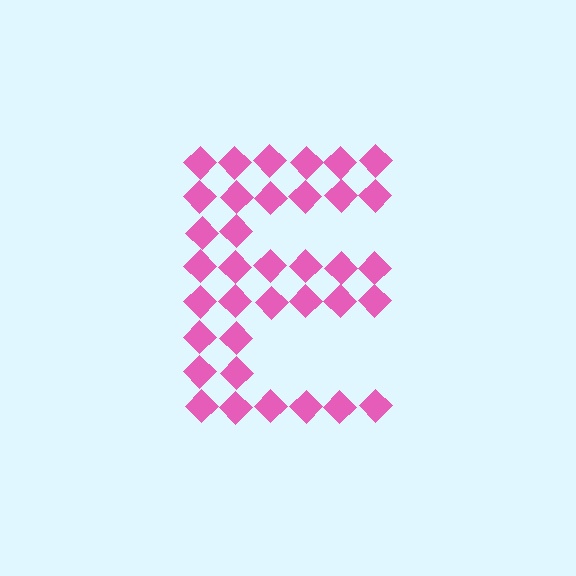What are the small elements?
The small elements are diamonds.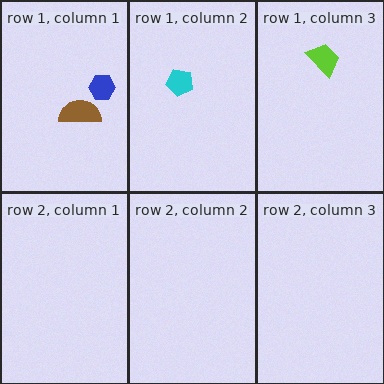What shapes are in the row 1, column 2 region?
The cyan pentagon.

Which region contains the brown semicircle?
The row 1, column 1 region.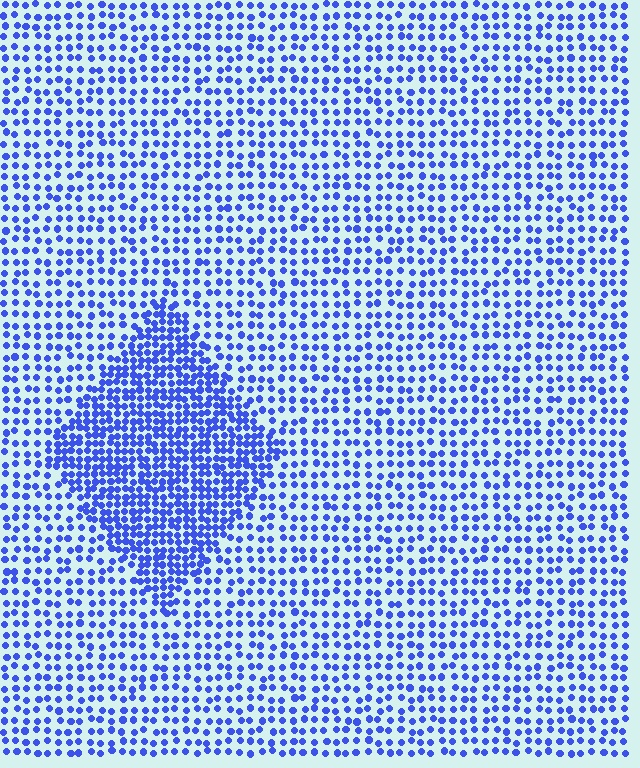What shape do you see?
I see a diamond.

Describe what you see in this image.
The image contains small blue elements arranged at two different densities. A diamond-shaped region is visible where the elements are more densely packed than the surrounding area.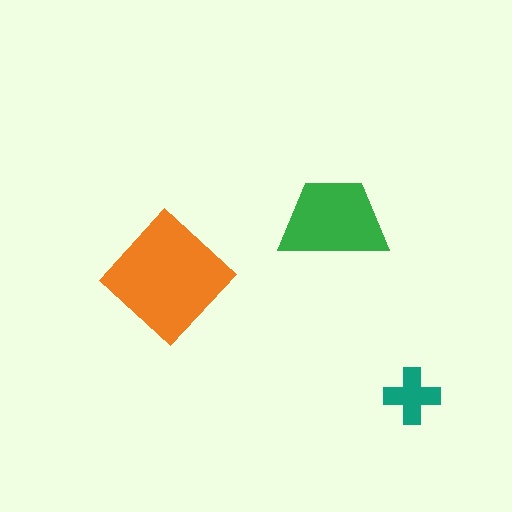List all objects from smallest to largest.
The teal cross, the green trapezoid, the orange diamond.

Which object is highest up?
The green trapezoid is topmost.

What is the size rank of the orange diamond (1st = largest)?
1st.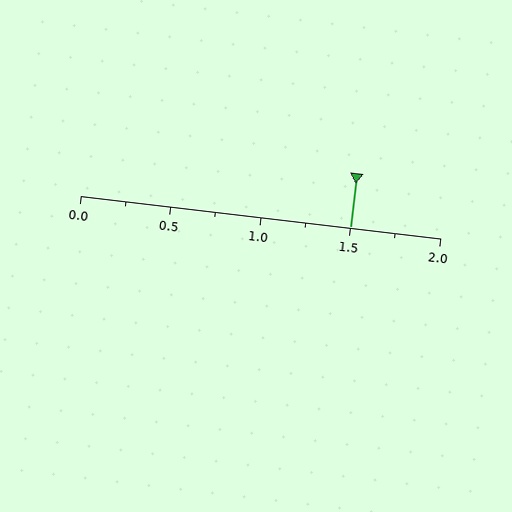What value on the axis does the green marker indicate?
The marker indicates approximately 1.5.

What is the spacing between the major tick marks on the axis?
The major ticks are spaced 0.5 apart.